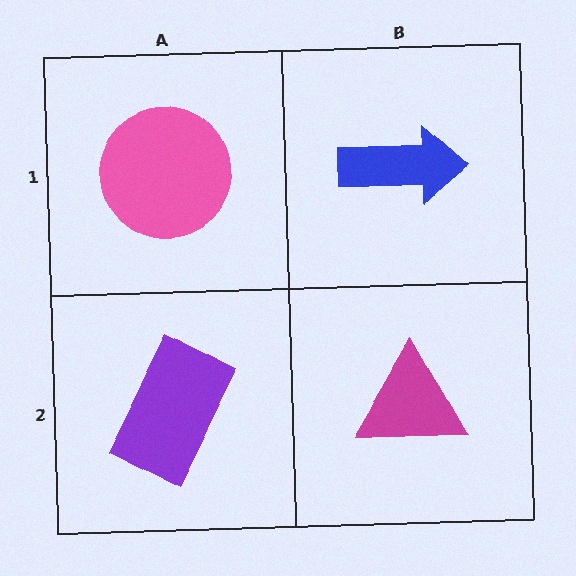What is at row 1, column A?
A pink circle.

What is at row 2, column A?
A purple rectangle.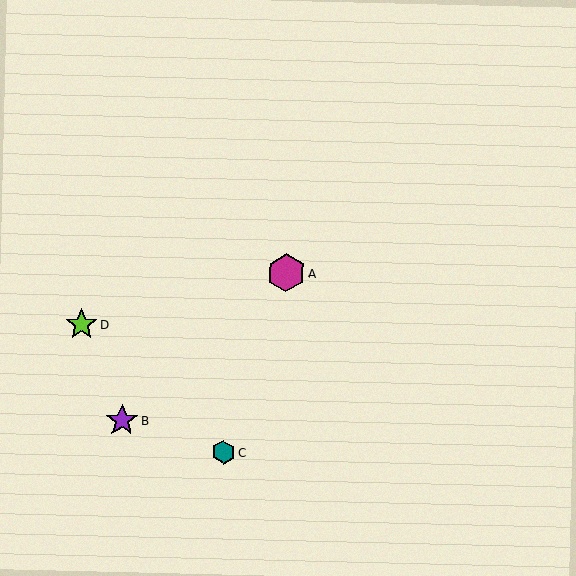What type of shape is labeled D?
Shape D is a lime star.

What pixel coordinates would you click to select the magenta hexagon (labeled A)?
Click at (286, 273) to select the magenta hexagon A.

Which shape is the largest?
The magenta hexagon (labeled A) is the largest.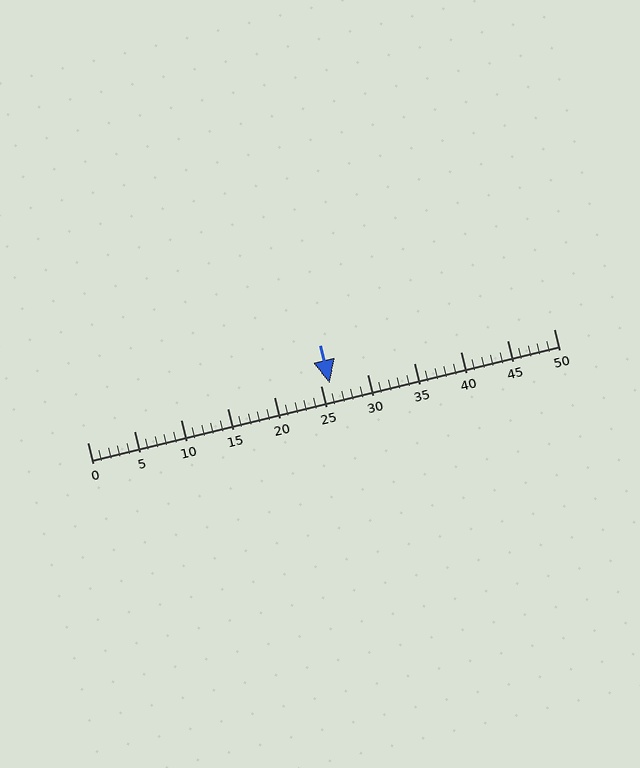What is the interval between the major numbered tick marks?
The major tick marks are spaced 5 units apart.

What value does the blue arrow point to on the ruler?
The blue arrow points to approximately 26.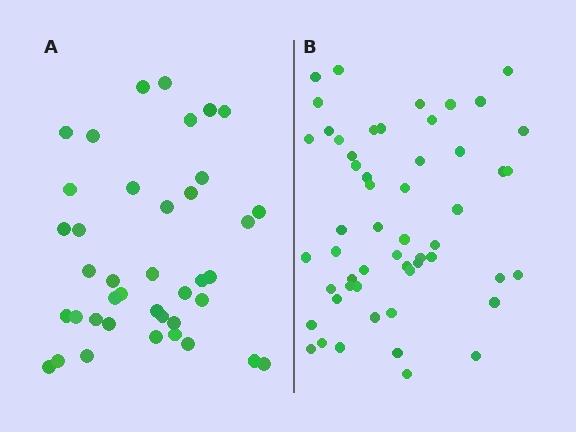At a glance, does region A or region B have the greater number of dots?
Region B (the right region) has more dots.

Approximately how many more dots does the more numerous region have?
Region B has approximately 15 more dots than region A.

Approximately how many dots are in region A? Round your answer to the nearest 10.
About 40 dots.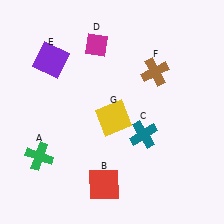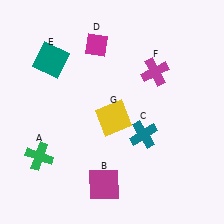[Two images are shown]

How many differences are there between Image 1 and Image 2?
There are 3 differences between the two images.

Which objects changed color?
B changed from red to magenta. E changed from purple to teal. F changed from brown to magenta.